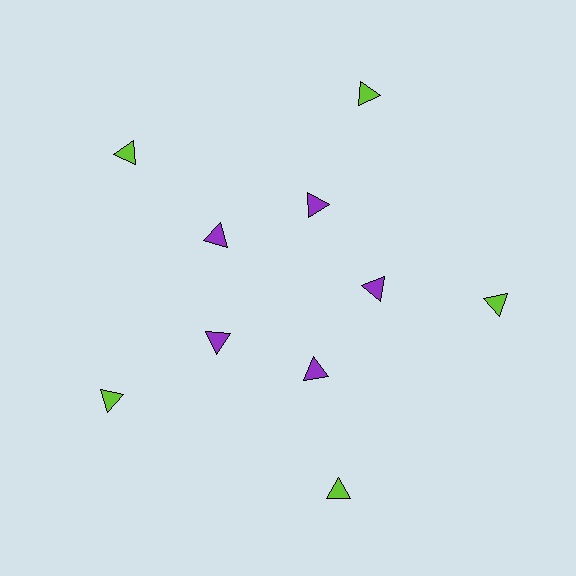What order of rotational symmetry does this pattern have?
This pattern has 5-fold rotational symmetry.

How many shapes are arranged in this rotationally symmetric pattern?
There are 10 shapes, arranged in 5 groups of 2.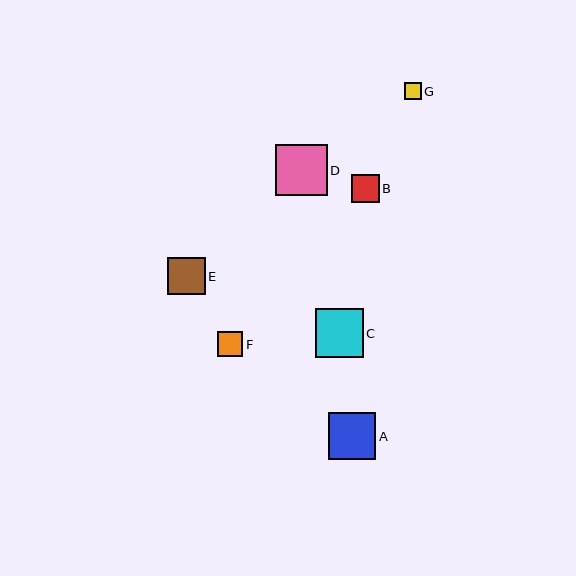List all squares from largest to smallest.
From largest to smallest: D, C, A, E, B, F, G.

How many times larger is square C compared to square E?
Square C is approximately 1.3 times the size of square E.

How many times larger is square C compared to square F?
Square C is approximately 1.9 times the size of square F.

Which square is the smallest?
Square G is the smallest with a size of approximately 17 pixels.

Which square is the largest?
Square D is the largest with a size of approximately 52 pixels.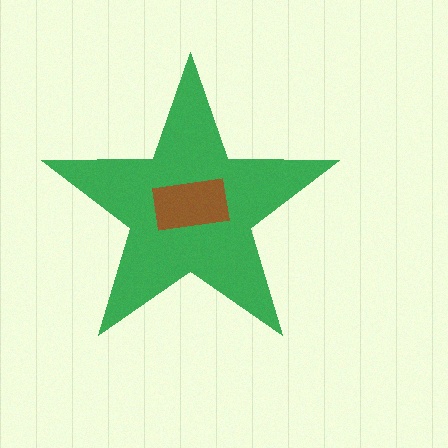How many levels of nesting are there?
2.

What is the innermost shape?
The brown rectangle.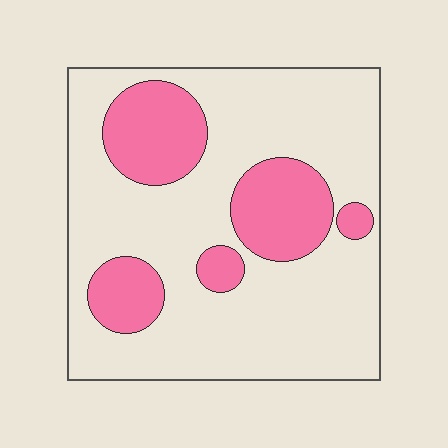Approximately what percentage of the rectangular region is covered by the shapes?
Approximately 25%.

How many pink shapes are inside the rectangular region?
5.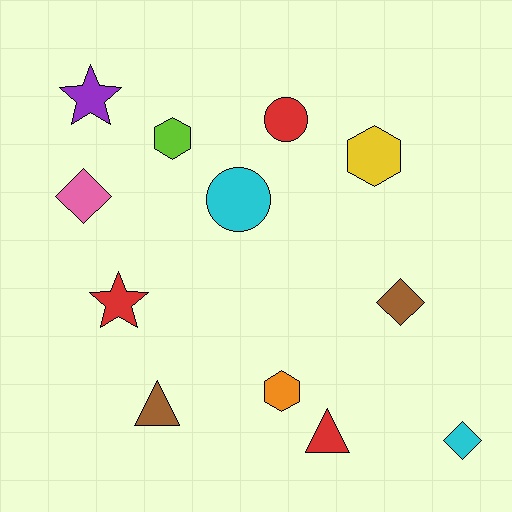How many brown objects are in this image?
There are 2 brown objects.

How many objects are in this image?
There are 12 objects.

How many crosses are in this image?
There are no crosses.